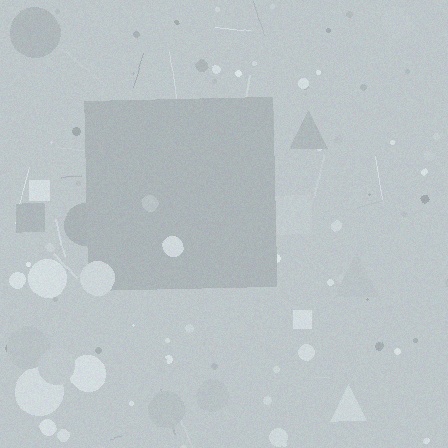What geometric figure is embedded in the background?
A square is embedded in the background.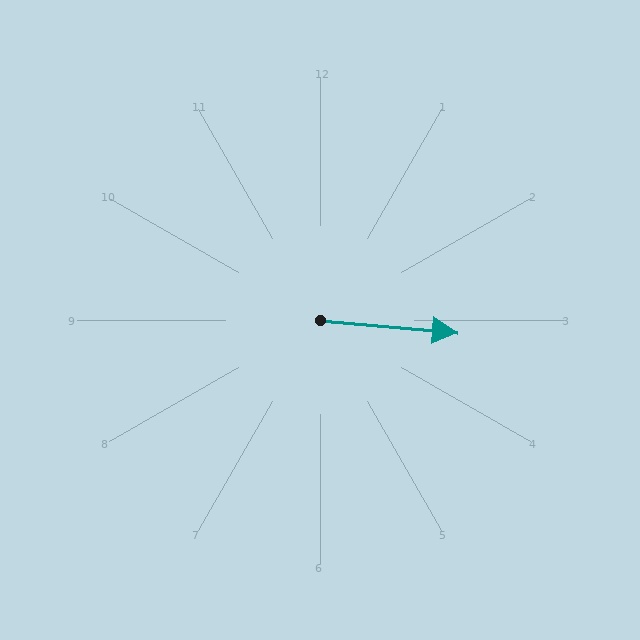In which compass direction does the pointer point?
East.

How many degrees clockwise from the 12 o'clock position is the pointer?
Approximately 95 degrees.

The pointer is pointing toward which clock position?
Roughly 3 o'clock.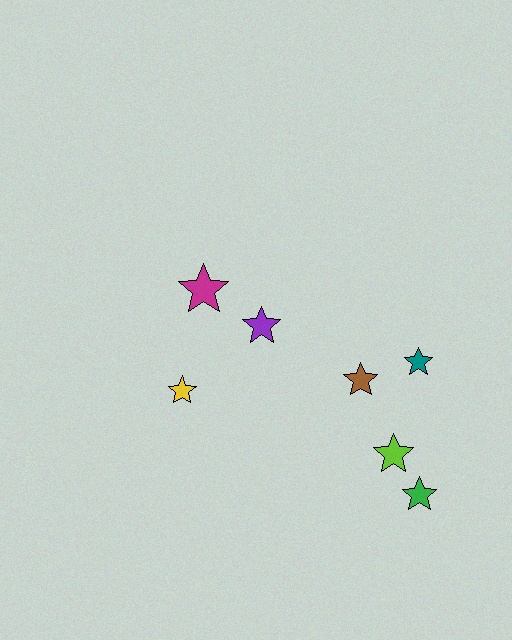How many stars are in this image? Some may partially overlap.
There are 7 stars.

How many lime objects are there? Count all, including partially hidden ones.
There is 1 lime object.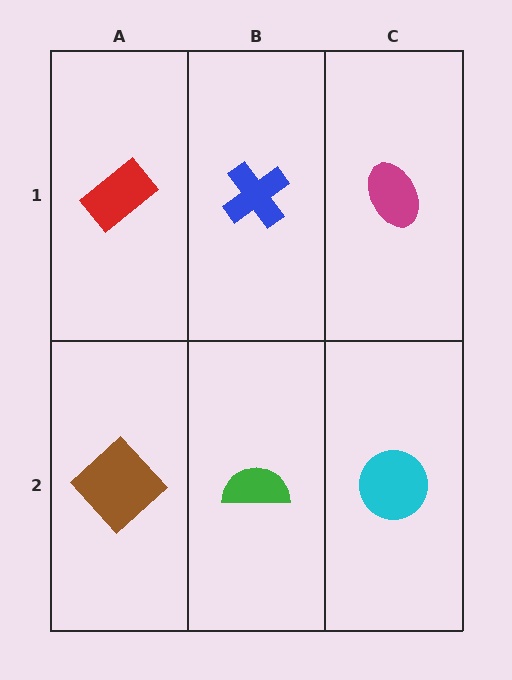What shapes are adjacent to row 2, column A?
A red rectangle (row 1, column A), a green semicircle (row 2, column B).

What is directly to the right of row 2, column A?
A green semicircle.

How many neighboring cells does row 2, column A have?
2.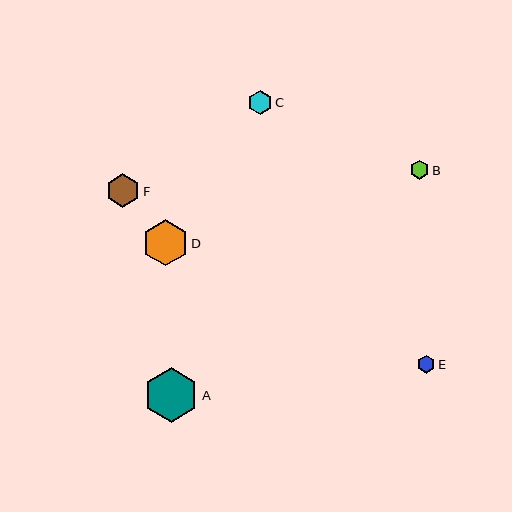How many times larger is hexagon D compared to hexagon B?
Hexagon D is approximately 2.4 times the size of hexagon B.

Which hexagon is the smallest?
Hexagon E is the smallest with a size of approximately 18 pixels.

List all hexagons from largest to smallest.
From largest to smallest: A, D, F, C, B, E.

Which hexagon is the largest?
Hexagon A is the largest with a size of approximately 54 pixels.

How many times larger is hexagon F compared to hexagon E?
Hexagon F is approximately 1.9 times the size of hexagon E.